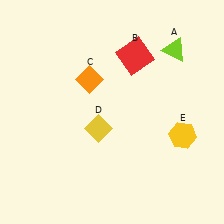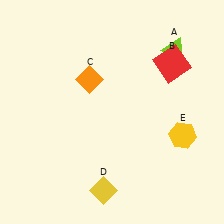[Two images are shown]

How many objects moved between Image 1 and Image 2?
2 objects moved between the two images.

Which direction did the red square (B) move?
The red square (B) moved right.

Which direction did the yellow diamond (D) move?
The yellow diamond (D) moved down.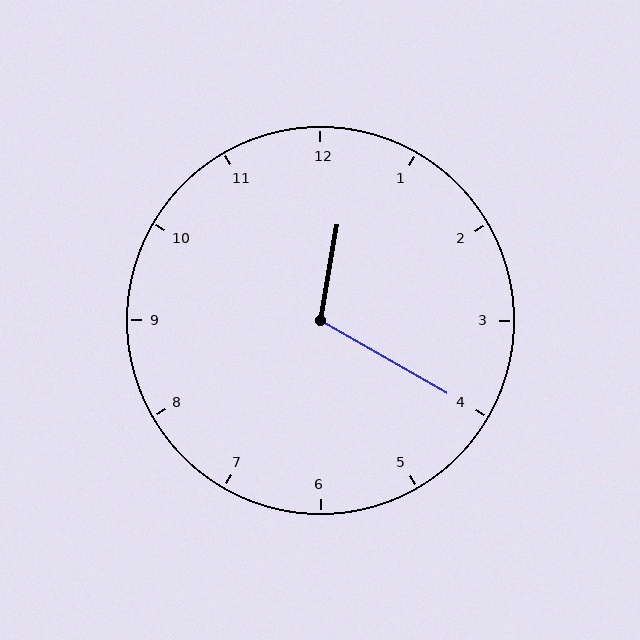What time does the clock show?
12:20.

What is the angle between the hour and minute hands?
Approximately 110 degrees.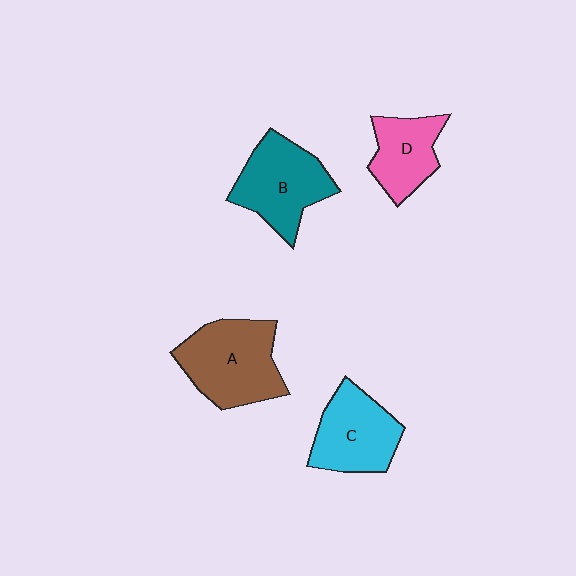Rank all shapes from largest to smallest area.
From largest to smallest: A (brown), B (teal), C (cyan), D (pink).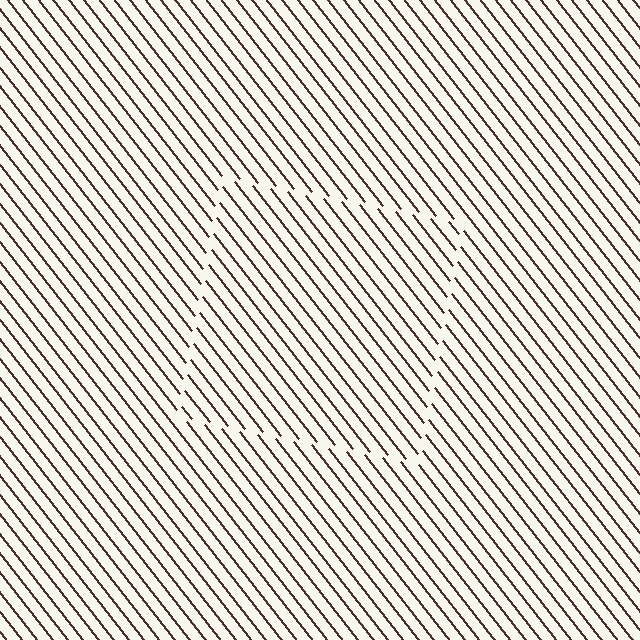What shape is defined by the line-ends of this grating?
An illusory square. The interior of the shape contains the same grating, shifted by half a period — the contour is defined by the phase discontinuity where line-ends from the inner and outer gratings abut.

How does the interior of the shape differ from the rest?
The interior of the shape contains the same grating, shifted by half a period — the contour is defined by the phase discontinuity where line-ends from the inner and outer gratings abut.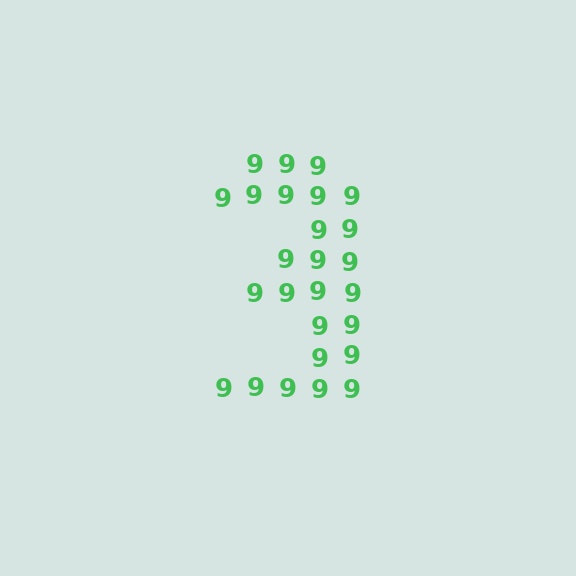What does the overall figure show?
The overall figure shows the digit 3.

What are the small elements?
The small elements are digit 9's.